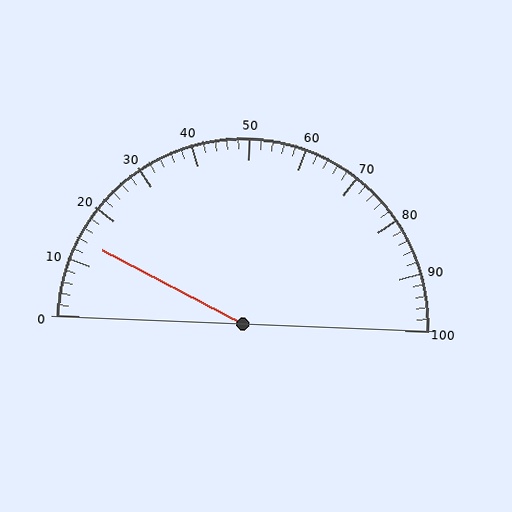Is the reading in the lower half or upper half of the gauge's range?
The reading is in the lower half of the range (0 to 100).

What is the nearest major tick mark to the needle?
The nearest major tick mark is 10.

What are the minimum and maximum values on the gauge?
The gauge ranges from 0 to 100.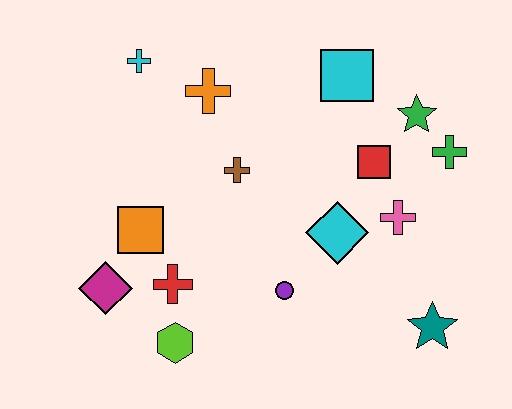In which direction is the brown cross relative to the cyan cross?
The brown cross is below the cyan cross.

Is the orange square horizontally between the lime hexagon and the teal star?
No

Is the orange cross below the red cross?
No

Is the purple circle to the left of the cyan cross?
No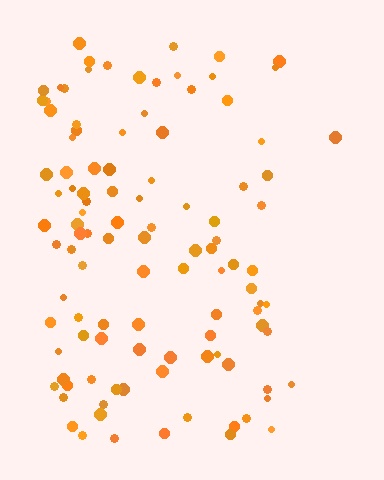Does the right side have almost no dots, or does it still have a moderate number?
Still a moderate number, just noticeably fewer than the left.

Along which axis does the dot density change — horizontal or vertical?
Horizontal.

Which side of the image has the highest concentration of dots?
The left.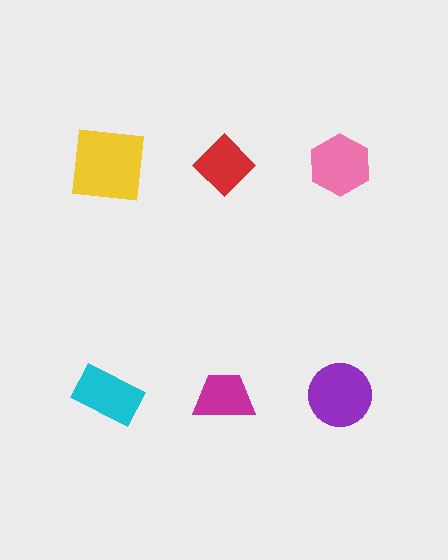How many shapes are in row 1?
3 shapes.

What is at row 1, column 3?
A pink hexagon.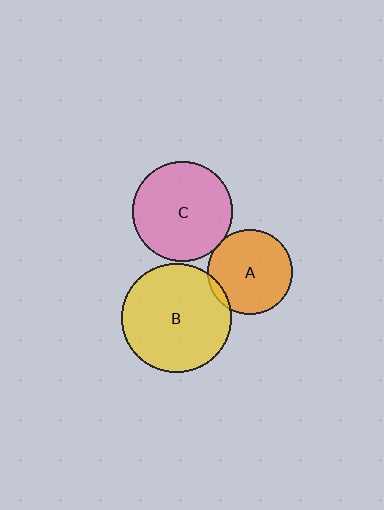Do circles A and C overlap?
Yes.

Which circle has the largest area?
Circle B (yellow).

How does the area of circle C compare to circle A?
Approximately 1.4 times.